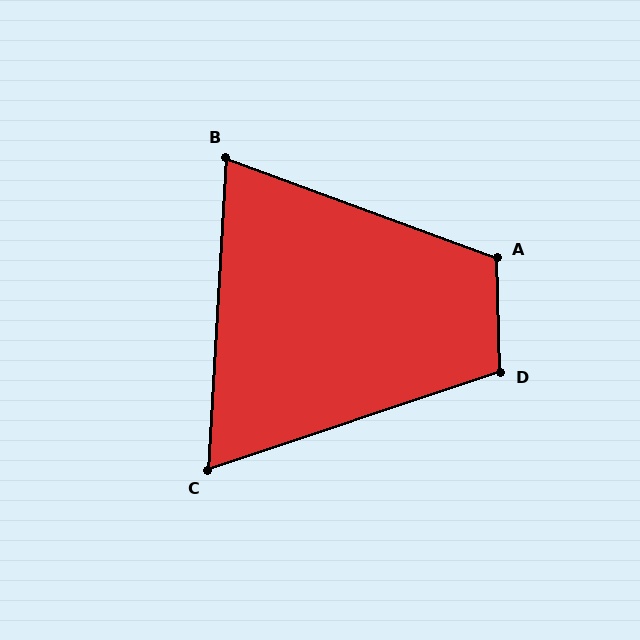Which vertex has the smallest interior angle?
C, at approximately 68 degrees.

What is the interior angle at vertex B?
Approximately 73 degrees (acute).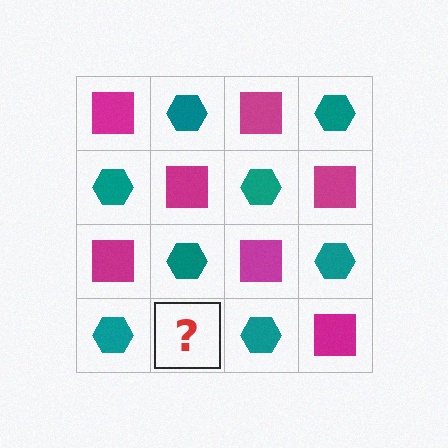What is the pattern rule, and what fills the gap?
The rule is that it alternates magenta square and teal hexagon in a checkerboard pattern. The gap should be filled with a magenta square.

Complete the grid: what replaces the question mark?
The question mark should be replaced with a magenta square.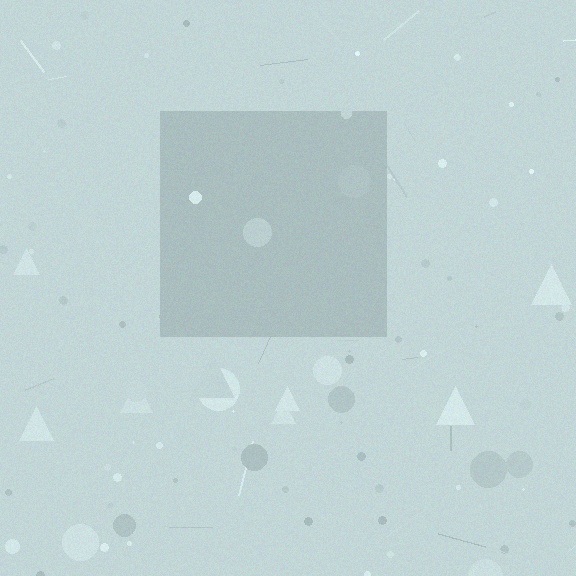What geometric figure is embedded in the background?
A square is embedded in the background.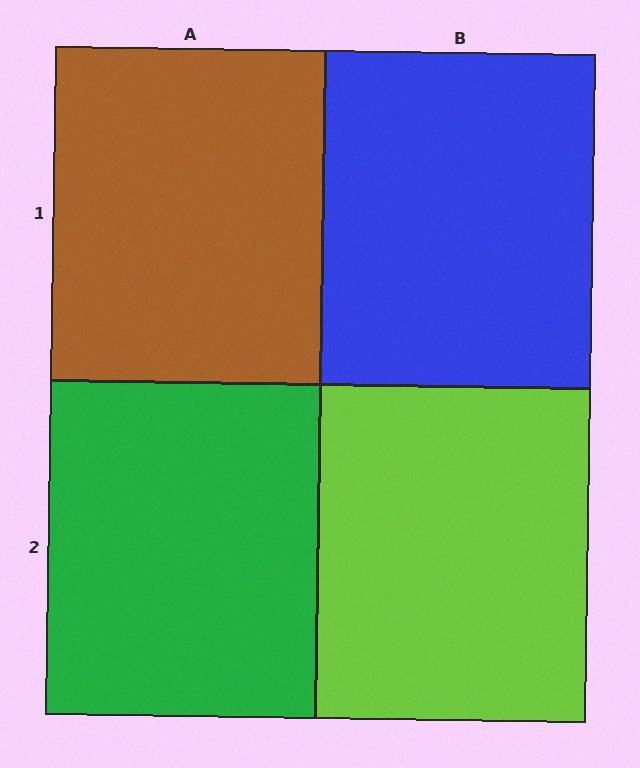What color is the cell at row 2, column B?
Lime.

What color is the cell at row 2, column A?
Green.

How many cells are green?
1 cell is green.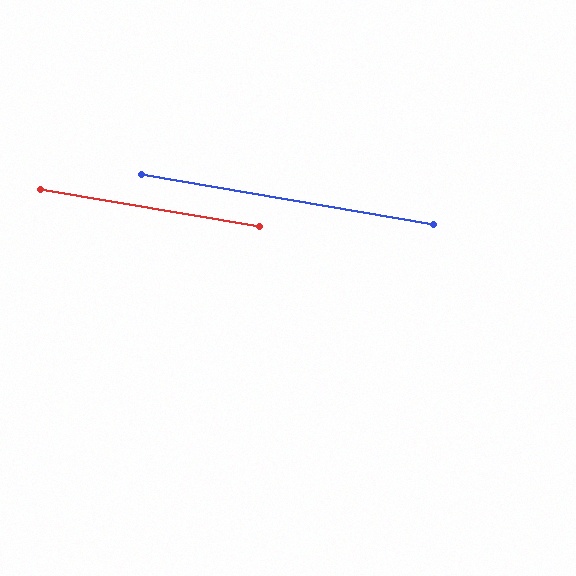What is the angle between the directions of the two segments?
Approximately 0 degrees.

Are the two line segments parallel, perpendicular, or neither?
Parallel — their directions differ by only 0.1°.